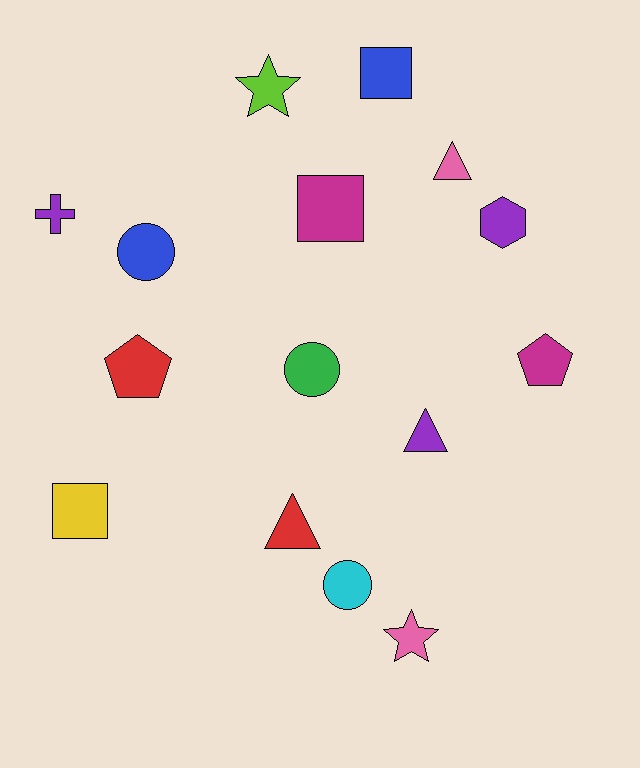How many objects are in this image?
There are 15 objects.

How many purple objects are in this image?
There are 3 purple objects.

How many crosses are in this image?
There is 1 cross.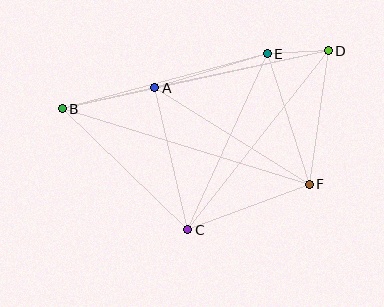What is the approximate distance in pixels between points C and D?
The distance between C and D is approximately 228 pixels.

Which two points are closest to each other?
Points D and E are closest to each other.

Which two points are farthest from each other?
Points B and D are farthest from each other.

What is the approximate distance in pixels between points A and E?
The distance between A and E is approximately 117 pixels.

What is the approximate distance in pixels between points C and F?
The distance between C and F is approximately 130 pixels.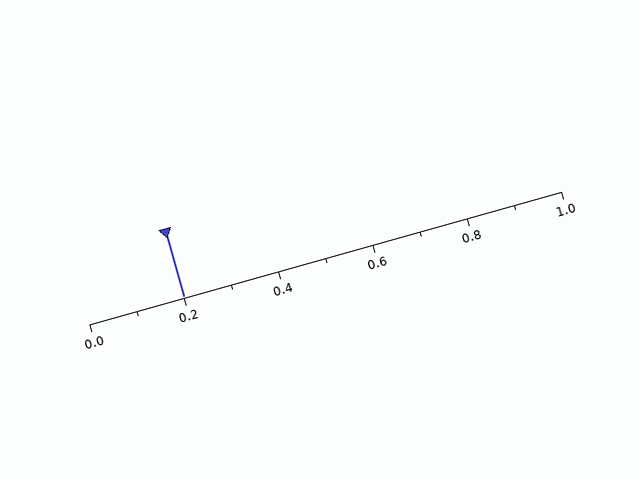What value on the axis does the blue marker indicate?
The marker indicates approximately 0.2.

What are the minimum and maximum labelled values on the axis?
The axis runs from 0.0 to 1.0.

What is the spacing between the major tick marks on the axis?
The major ticks are spaced 0.2 apart.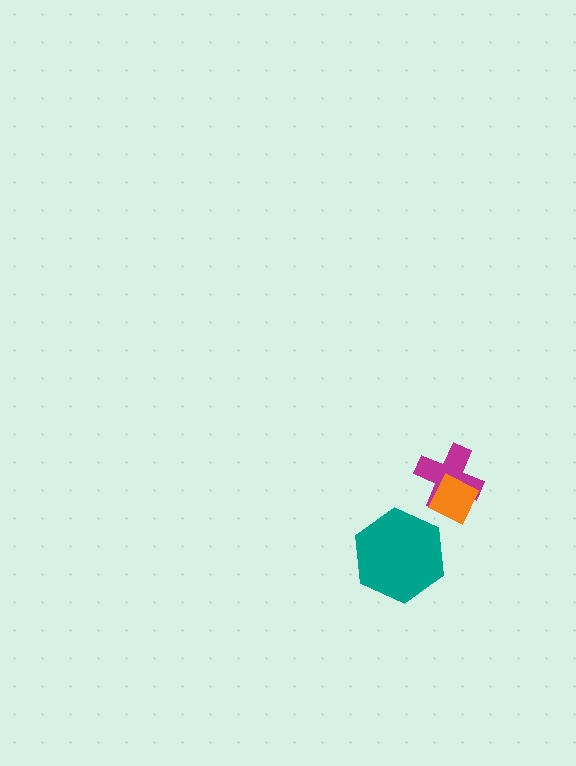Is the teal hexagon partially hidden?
No, no other shape covers it.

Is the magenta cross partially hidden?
Yes, it is partially covered by another shape.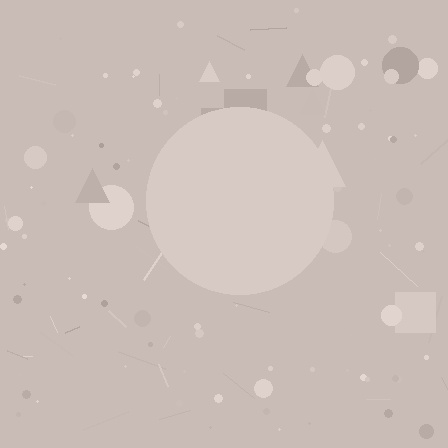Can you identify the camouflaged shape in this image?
The camouflaged shape is a circle.